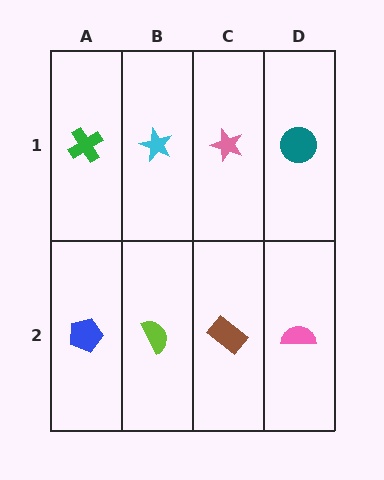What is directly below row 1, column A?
A blue pentagon.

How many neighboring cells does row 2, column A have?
2.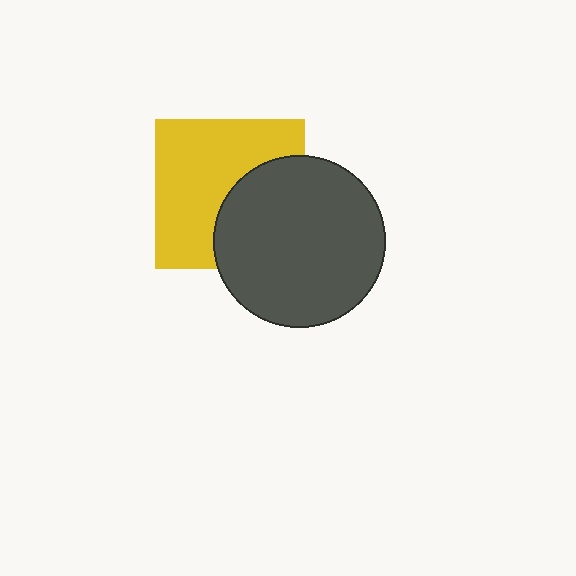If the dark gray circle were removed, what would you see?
You would see the complete yellow square.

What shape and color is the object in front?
The object in front is a dark gray circle.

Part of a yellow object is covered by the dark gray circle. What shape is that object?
It is a square.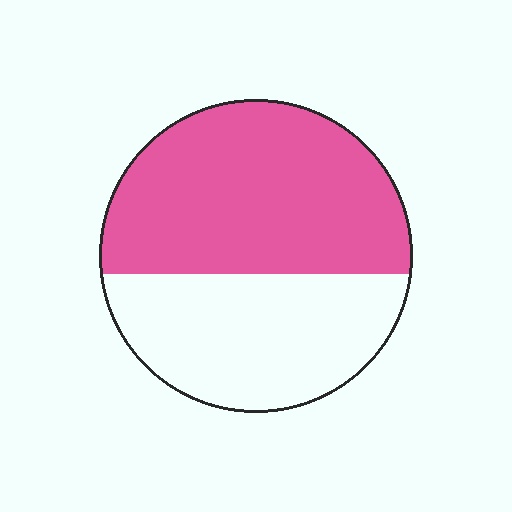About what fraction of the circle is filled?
About three fifths (3/5).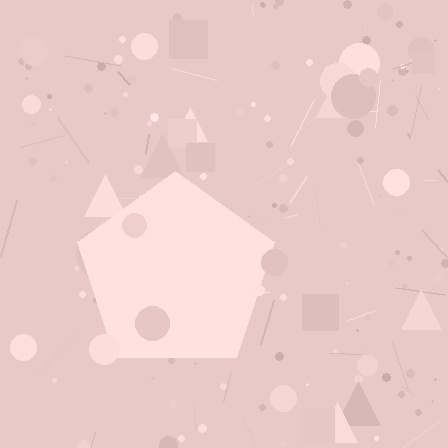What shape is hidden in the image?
A pentagon is hidden in the image.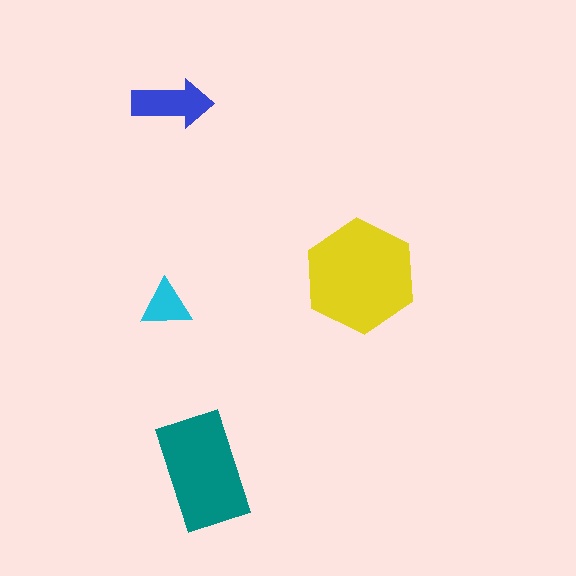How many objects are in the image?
There are 4 objects in the image.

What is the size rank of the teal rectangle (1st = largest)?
2nd.